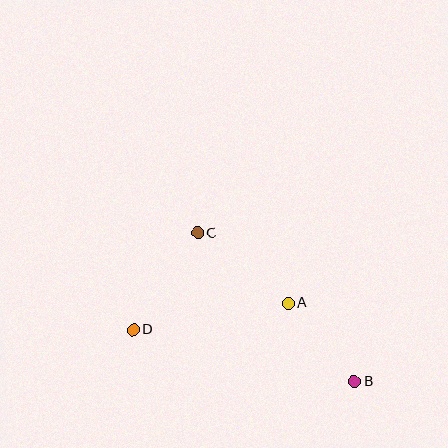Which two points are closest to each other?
Points A and B are closest to each other.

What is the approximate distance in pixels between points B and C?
The distance between B and C is approximately 216 pixels.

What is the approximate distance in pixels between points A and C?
The distance between A and C is approximately 115 pixels.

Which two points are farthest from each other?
Points B and D are farthest from each other.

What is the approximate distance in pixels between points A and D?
The distance between A and D is approximately 157 pixels.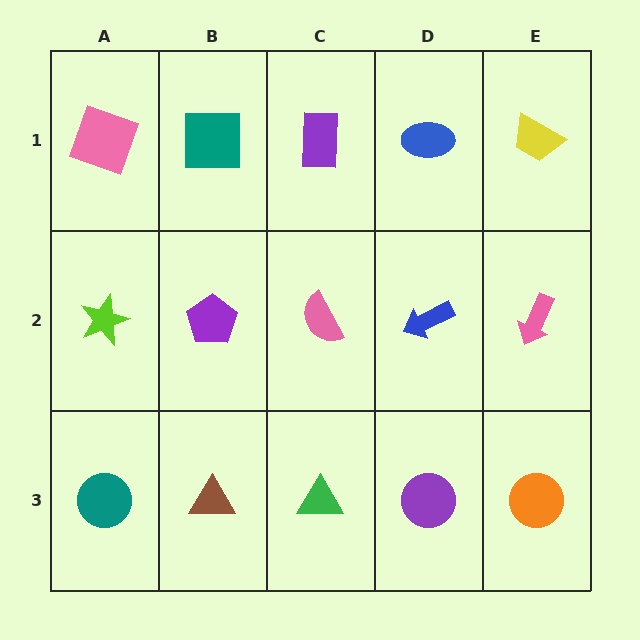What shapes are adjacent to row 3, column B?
A purple pentagon (row 2, column B), a teal circle (row 3, column A), a green triangle (row 3, column C).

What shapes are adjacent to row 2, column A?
A pink square (row 1, column A), a teal circle (row 3, column A), a purple pentagon (row 2, column B).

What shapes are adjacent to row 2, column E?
A yellow trapezoid (row 1, column E), an orange circle (row 3, column E), a blue arrow (row 2, column D).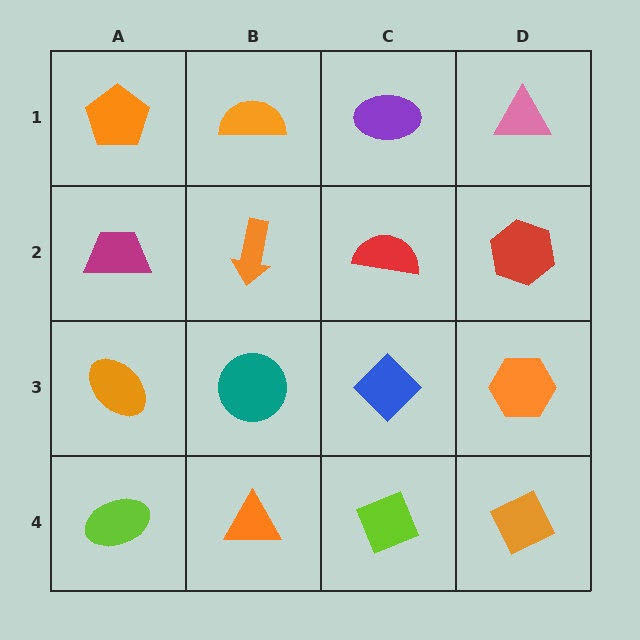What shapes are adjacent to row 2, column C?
A purple ellipse (row 1, column C), a blue diamond (row 3, column C), an orange arrow (row 2, column B), a red hexagon (row 2, column D).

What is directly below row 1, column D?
A red hexagon.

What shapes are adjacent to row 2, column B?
An orange semicircle (row 1, column B), a teal circle (row 3, column B), a magenta trapezoid (row 2, column A), a red semicircle (row 2, column C).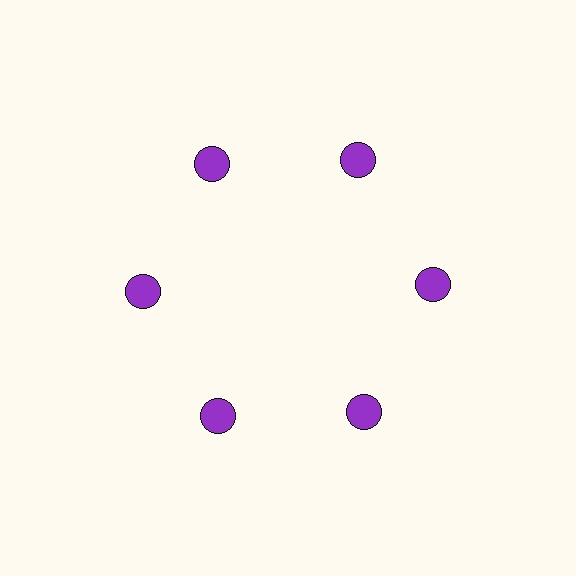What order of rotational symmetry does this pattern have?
This pattern has 6-fold rotational symmetry.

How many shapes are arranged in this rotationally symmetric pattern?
There are 6 shapes, arranged in 6 groups of 1.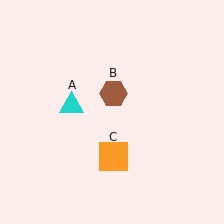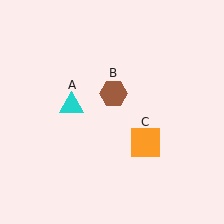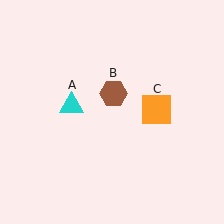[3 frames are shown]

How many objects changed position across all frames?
1 object changed position: orange square (object C).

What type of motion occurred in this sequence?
The orange square (object C) rotated counterclockwise around the center of the scene.